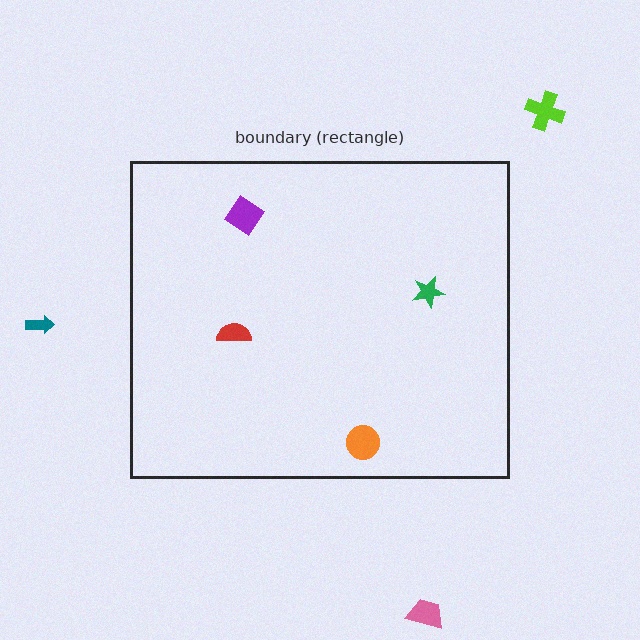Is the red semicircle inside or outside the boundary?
Inside.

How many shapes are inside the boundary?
4 inside, 3 outside.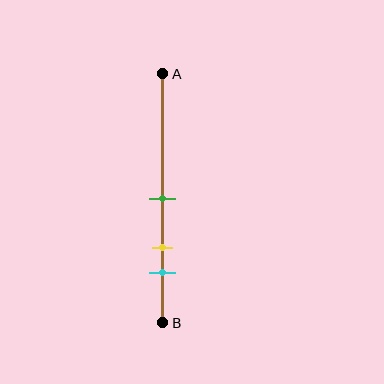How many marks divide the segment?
There are 3 marks dividing the segment.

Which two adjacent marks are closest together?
The yellow and cyan marks are the closest adjacent pair.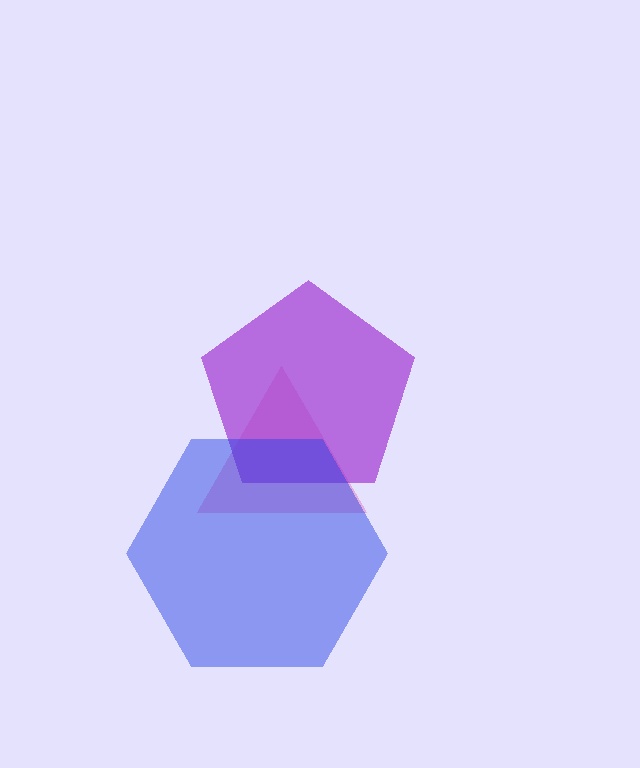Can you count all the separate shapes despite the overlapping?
Yes, there are 3 separate shapes.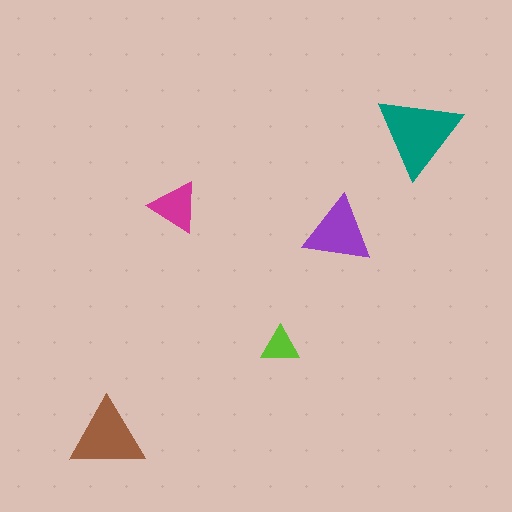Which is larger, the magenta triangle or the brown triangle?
The brown one.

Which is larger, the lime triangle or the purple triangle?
The purple one.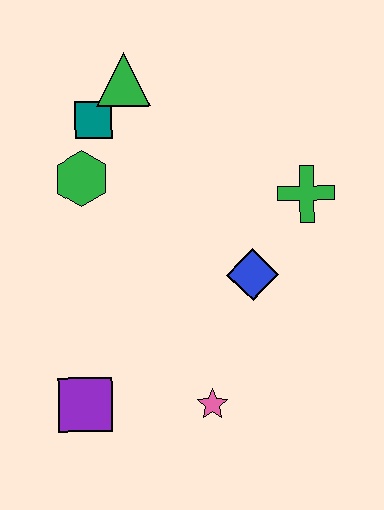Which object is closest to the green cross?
The blue diamond is closest to the green cross.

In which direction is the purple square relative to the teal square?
The purple square is below the teal square.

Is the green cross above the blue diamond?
Yes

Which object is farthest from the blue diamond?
The green triangle is farthest from the blue diamond.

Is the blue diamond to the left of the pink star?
No